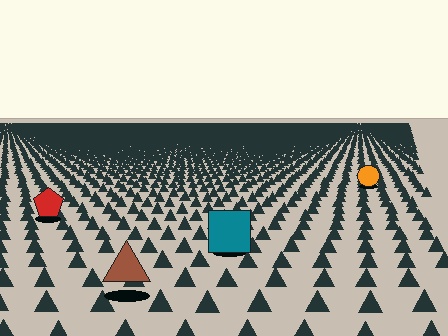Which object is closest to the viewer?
The brown triangle is closest. The texture marks near it are larger and more spread out.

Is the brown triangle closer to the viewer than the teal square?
Yes. The brown triangle is closer — you can tell from the texture gradient: the ground texture is coarser near it.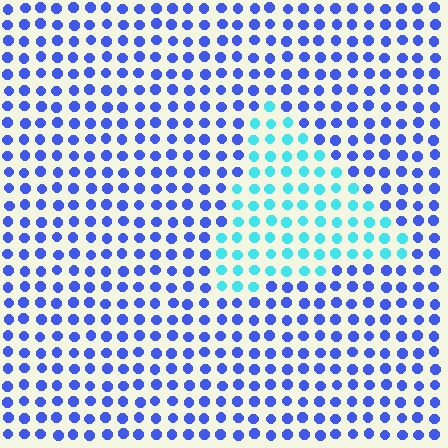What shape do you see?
I see a triangle.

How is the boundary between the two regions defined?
The boundary is defined purely by a slight shift in hue (about 50 degrees). Spacing, size, and orientation are identical on both sides.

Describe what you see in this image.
The image is filled with small blue elements in a uniform arrangement. A triangle-shaped region is visible where the elements are tinted to a slightly different hue, forming a subtle color boundary.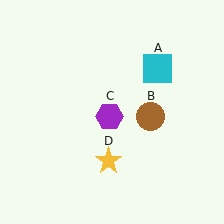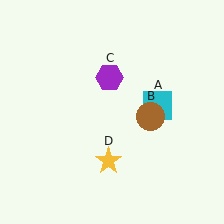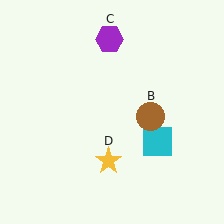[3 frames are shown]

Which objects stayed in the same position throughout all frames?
Brown circle (object B) and yellow star (object D) remained stationary.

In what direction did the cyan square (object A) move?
The cyan square (object A) moved down.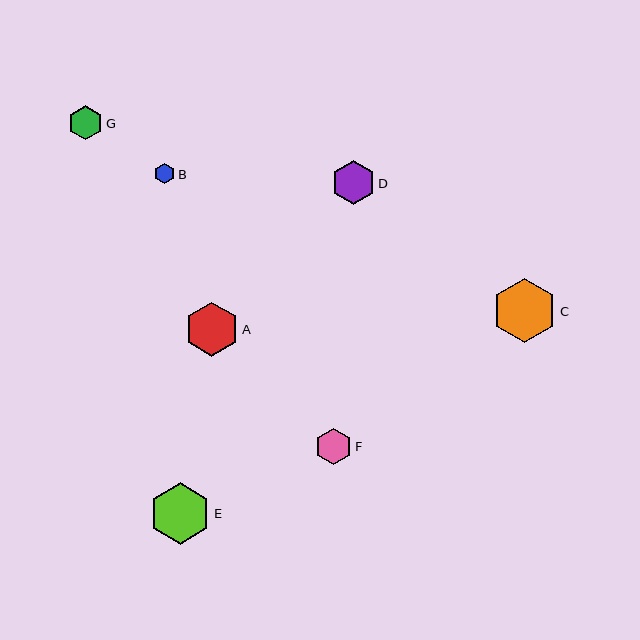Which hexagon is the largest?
Hexagon C is the largest with a size of approximately 64 pixels.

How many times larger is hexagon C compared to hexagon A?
Hexagon C is approximately 1.2 times the size of hexagon A.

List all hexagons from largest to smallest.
From largest to smallest: C, E, A, D, F, G, B.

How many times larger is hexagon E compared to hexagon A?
Hexagon E is approximately 1.1 times the size of hexagon A.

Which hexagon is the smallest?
Hexagon B is the smallest with a size of approximately 21 pixels.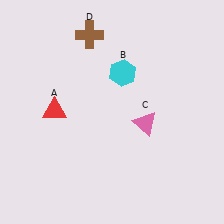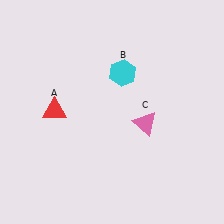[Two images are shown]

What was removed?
The brown cross (D) was removed in Image 2.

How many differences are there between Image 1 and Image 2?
There is 1 difference between the two images.